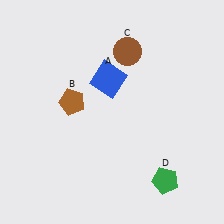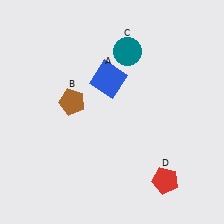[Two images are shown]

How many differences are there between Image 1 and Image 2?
There are 2 differences between the two images.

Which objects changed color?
C changed from brown to teal. D changed from green to red.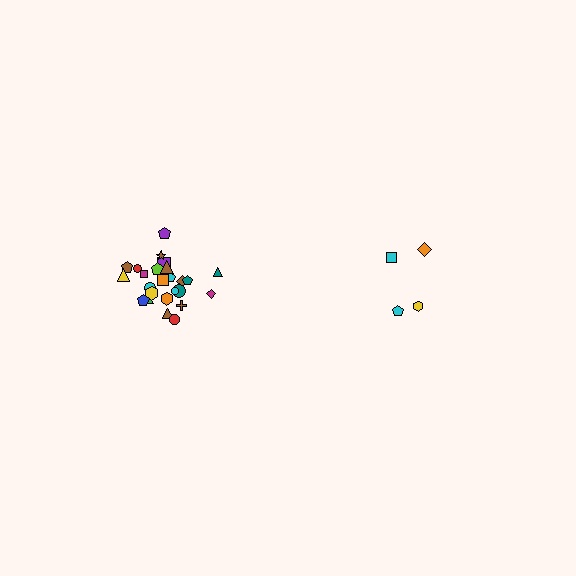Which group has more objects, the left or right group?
The left group.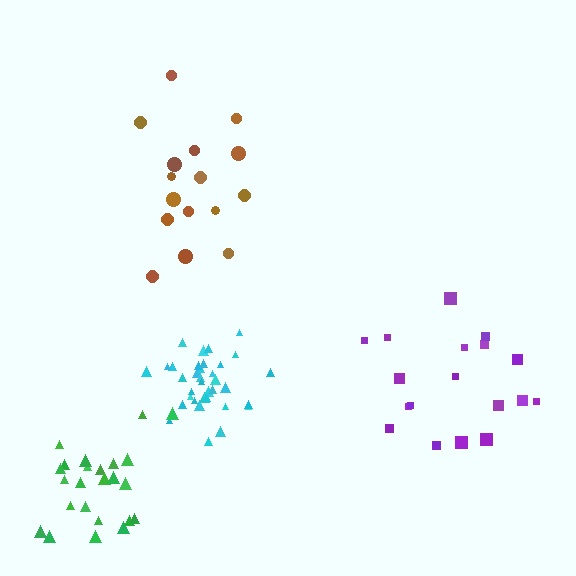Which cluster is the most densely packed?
Cyan.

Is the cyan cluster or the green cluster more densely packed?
Cyan.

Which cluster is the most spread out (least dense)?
Purple.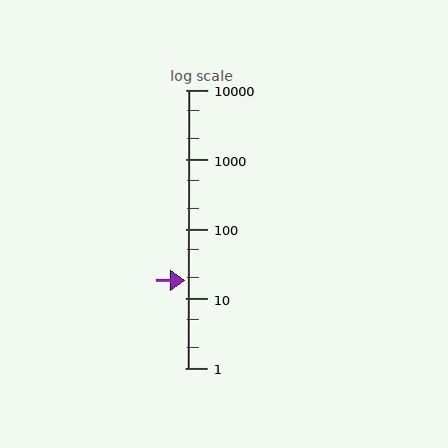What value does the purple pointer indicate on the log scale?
The pointer indicates approximately 18.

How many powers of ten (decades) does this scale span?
The scale spans 4 decades, from 1 to 10000.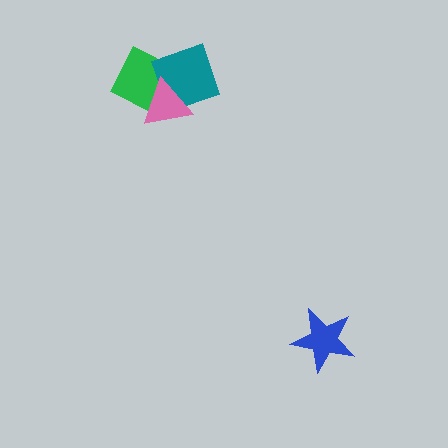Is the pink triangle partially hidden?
No, no other shape covers it.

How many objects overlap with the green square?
2 objects overlap with the green square.